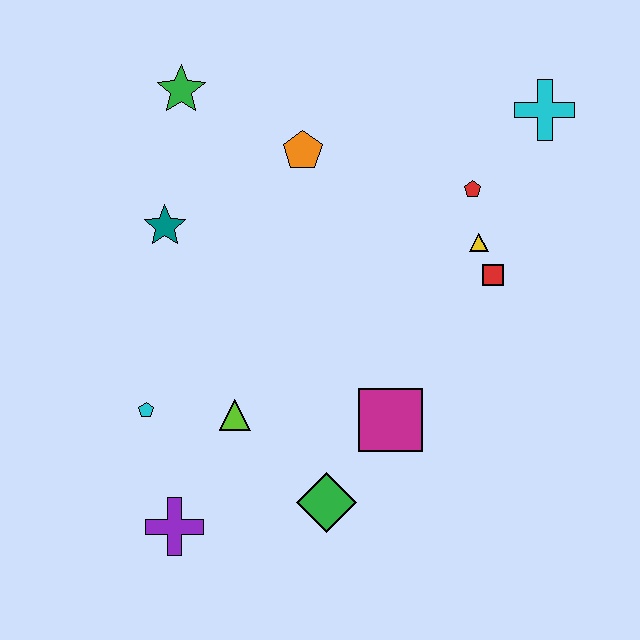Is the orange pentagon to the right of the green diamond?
No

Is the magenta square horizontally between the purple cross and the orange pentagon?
No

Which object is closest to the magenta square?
The green diamond is closest to the magenta square.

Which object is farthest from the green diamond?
The cyan cross is farthest from the green diamond.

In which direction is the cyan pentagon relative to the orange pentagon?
The cyan pentagon is below the orange pentagon.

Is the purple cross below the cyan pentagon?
Yes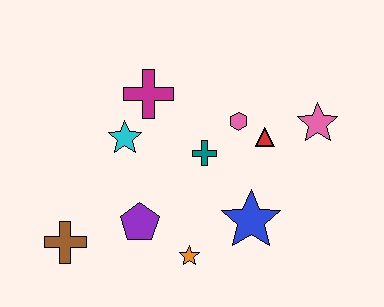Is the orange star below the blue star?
Yes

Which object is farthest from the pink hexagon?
The brown cross is farthest from the pink hexagon.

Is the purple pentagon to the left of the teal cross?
Yes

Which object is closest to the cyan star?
The magenta cross is closest to the cyan star.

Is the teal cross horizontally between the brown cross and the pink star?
Yes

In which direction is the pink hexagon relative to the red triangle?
The pink hexagon is to the left of the red triangle.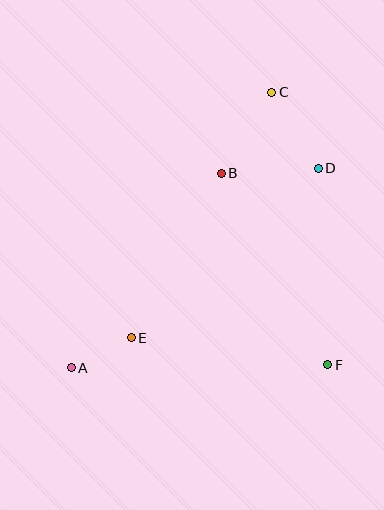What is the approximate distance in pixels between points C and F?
The distance between C and F is approximately 278 pixels.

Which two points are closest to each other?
Points A and E are closest to each other.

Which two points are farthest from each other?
Points A and C are farthest from each other.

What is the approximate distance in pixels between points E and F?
The distance between E and F is approximately 198 pixels.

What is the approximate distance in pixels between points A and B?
The distance between A and B is approximately 245 pixels.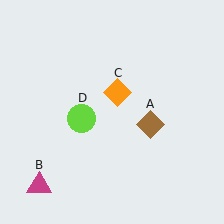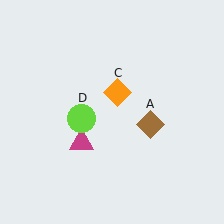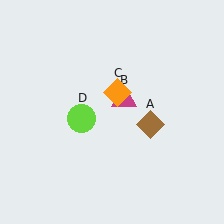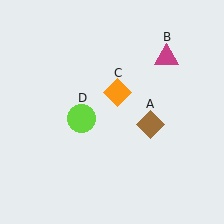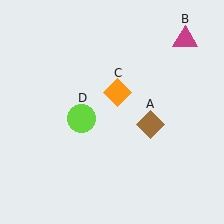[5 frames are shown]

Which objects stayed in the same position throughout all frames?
Brown diamond (object A) and orange diamond (object C) and lime circle (object D) remained stationary.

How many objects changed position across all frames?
1 object changed position: magenta triangle (object B).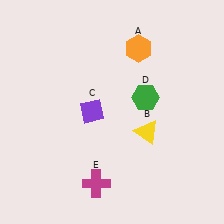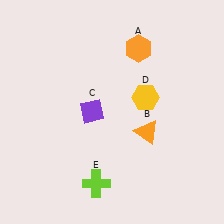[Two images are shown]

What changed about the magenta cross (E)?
In Image 1, E is magenta. In Image 2, it changed to lime.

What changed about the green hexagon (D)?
In Image 1, D is green. In Image 2, it changed to yellow.